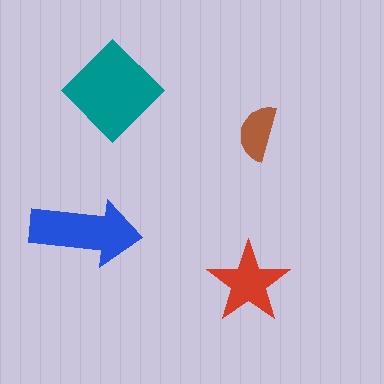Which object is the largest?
The teal diamond.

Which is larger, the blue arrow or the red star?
The blue arrow.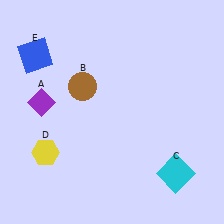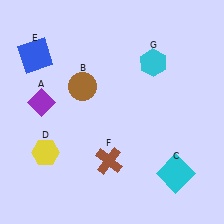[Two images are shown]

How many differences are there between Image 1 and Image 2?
There are 2 differences between the two images.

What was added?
A brown cross (F), a cyan hexagon (G) were added in Image 2.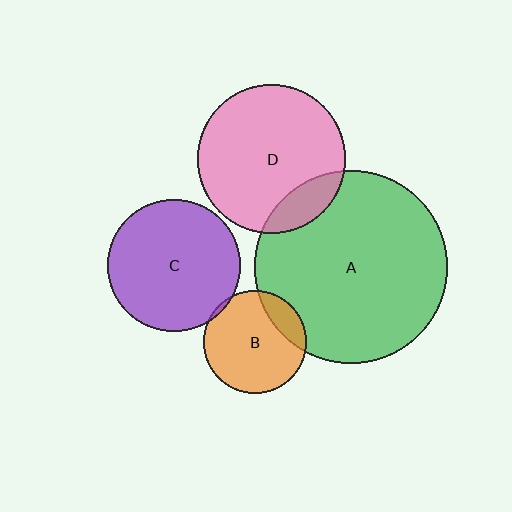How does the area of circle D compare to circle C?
Approximately 1.3 times.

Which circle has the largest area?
Circle A (green).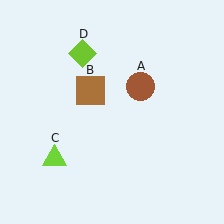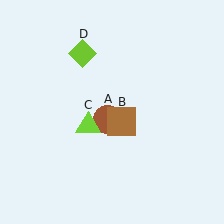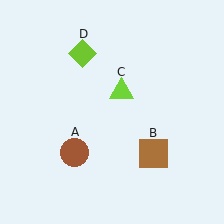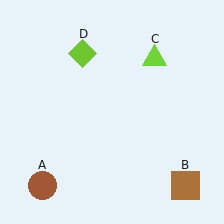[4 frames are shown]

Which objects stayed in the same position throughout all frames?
Lime diamond (object D) remained stationary.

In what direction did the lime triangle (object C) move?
The lime triangle (object C) moved up and to the right.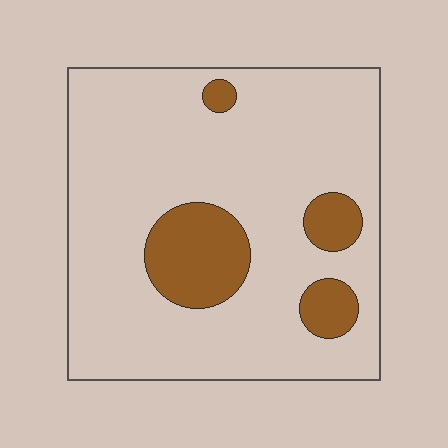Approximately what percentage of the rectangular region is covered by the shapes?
Approximately 15%.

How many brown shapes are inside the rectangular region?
4.